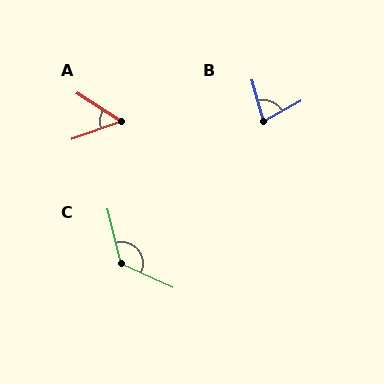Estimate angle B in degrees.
Approximately 76 degrees.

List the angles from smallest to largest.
A (52°), B (76°), C (129°).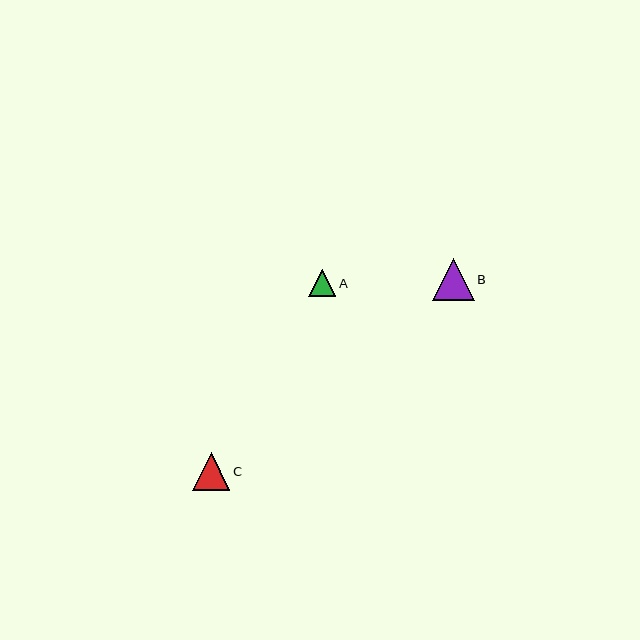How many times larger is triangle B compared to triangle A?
Triangle B is approximately 1.6 times the size of triangle A.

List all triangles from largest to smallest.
From largest to smallest: B, C, A.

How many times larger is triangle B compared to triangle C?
Triangle B is approximately 1.1 times the size of triangle C.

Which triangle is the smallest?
Triangle A is the smallest with a size of approximately 27 pixels.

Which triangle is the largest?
Triangle B is the largest with a size of approximately 42 pixels.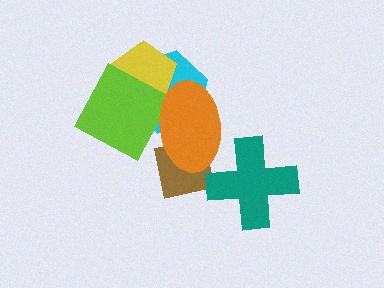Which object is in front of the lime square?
The orange ellipse is in front of the lime square.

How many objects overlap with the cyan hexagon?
3 objects overlap with the cyan hexagon.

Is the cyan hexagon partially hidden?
Yes, it is partially covered by another shape.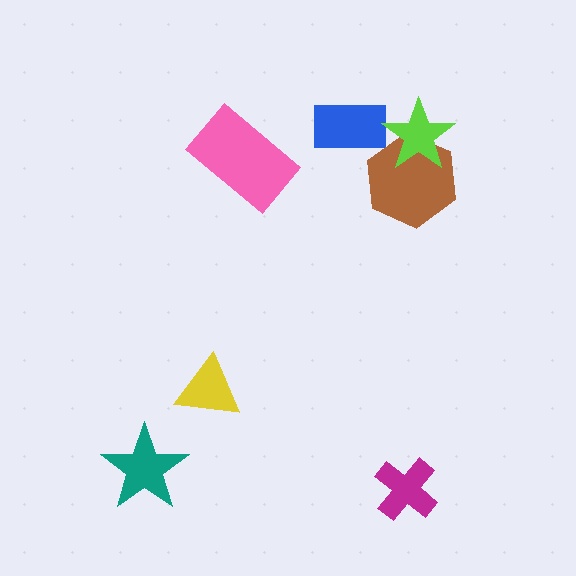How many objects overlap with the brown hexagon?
1 object overlaps with the brown hexagon.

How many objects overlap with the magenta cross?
0 objects overlap with the magenta cross.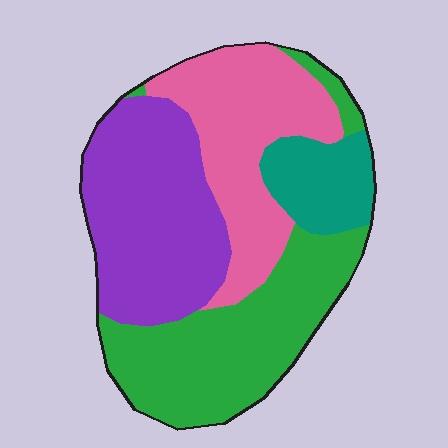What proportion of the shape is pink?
Pink takes up about one quarter (1/4) of the shape.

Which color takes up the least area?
Teal, at roughly 10%.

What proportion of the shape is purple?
Purple covers about 30% of the shape.